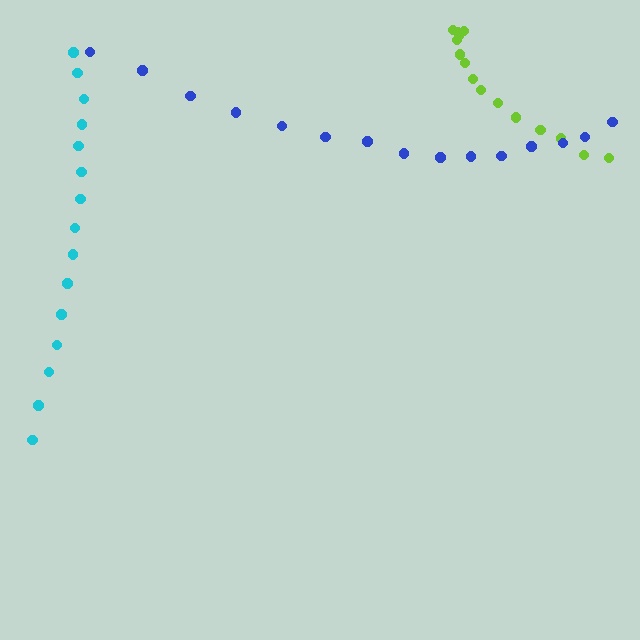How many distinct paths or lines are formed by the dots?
There are 3 distinct paths.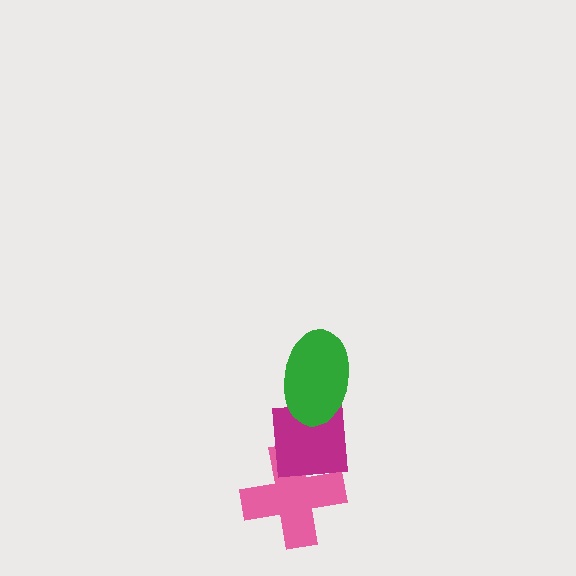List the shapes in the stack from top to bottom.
From top to bottom: the green ellipse, the magenta square, the pink cross.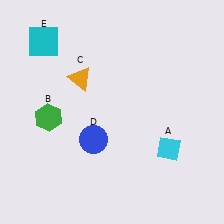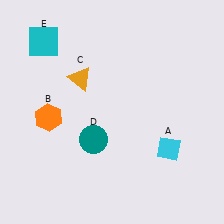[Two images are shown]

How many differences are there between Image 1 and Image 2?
There are 2 differences between the two images.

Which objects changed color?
B changed from green to orange. D changed from blue to teal.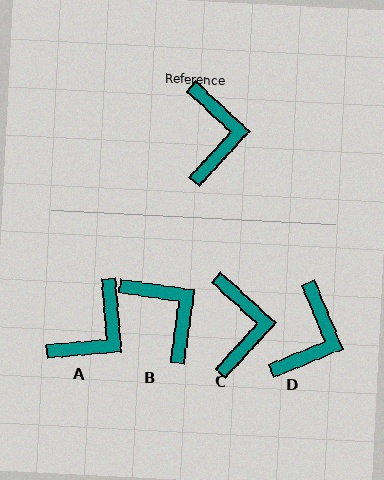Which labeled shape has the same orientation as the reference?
C.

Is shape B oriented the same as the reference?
No, it is off by about 35 degrees.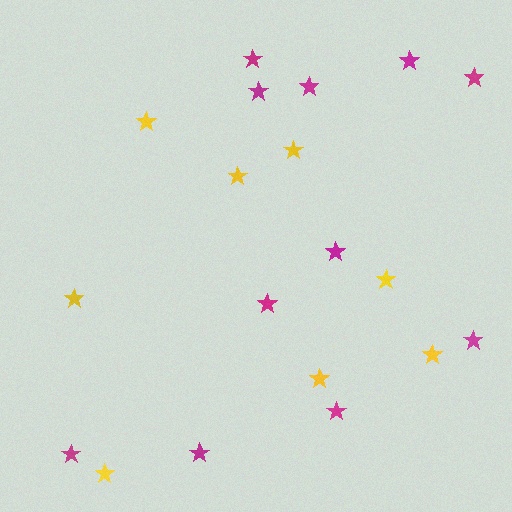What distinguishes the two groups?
There are 2 groups: one group of yellow stars (8) and one group of magenta stars (11).